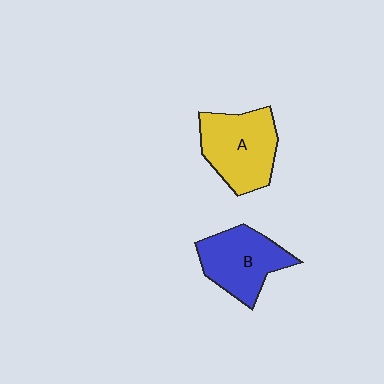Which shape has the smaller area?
Shape B (blue).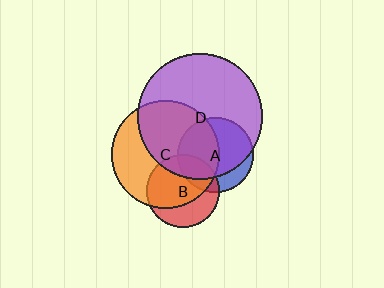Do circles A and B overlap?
Yes.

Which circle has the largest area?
Circle D (purple).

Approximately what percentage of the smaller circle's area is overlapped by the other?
Approximately 25%.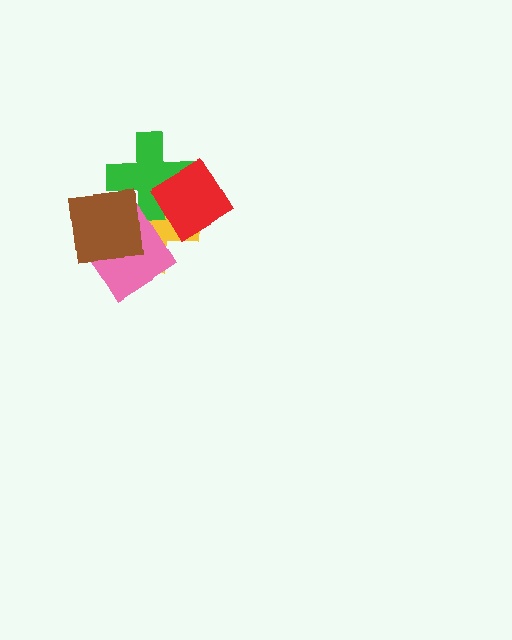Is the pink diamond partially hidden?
Yes, it is partially covered by another shape.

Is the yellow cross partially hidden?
Yes, it is partially covered by another shape.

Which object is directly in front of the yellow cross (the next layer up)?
The green cross is directly in front of the yellow cross.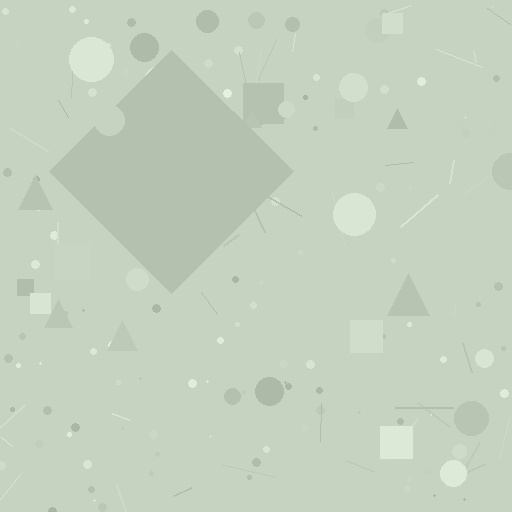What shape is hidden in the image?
A diamond is hidden in the image.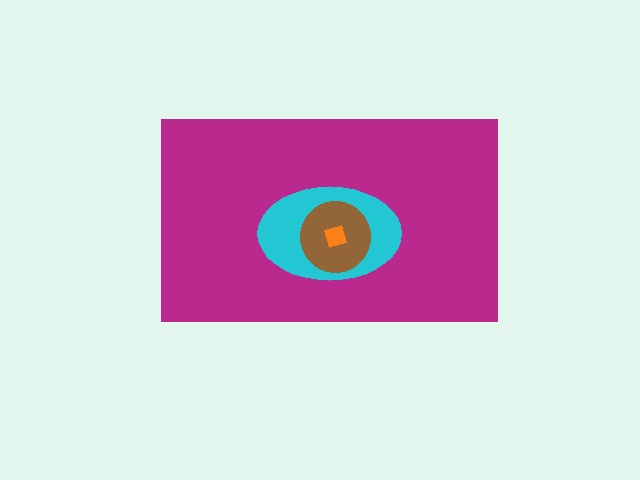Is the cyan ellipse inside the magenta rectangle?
Yes.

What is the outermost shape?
The magenta rectangle.